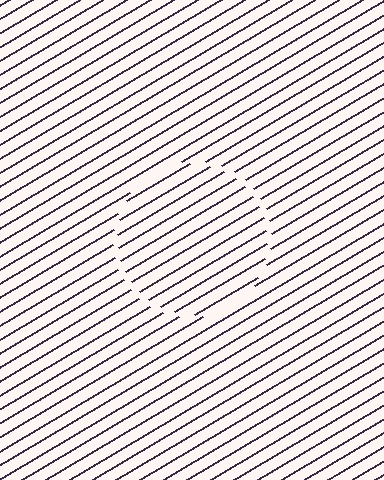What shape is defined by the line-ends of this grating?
An illusory circle. The interior of the shape contains the same grating, shifted by half a period — the contour is defined by the phase discontinuity where line-ends from the inner and outer gratings abut.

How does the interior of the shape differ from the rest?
The interior of the shape contains the same grating, shifted by half a period — the contour is defined by the phase discontinuity where line-ends from the inner and outer gratings abut.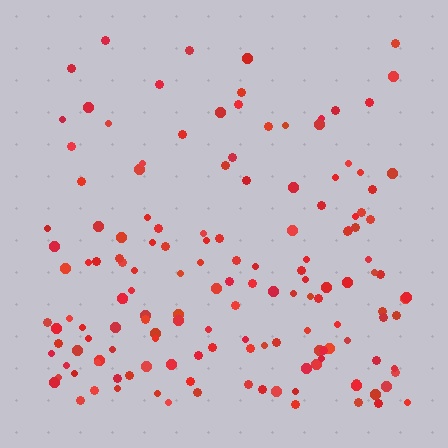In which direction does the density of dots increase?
From top to bottom, with the bottom side densest.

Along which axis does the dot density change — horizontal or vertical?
Vertical.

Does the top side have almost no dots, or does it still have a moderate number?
Still a moderate number, just noticeably fewer than the bottom.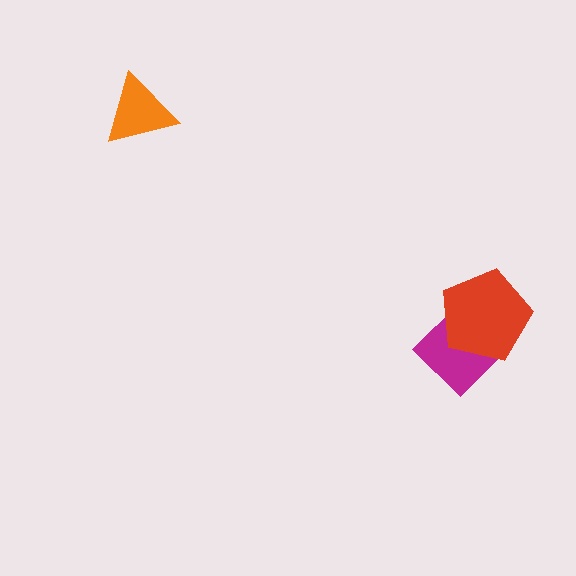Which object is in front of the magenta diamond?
The red pentagon is in front of the magenta diamond.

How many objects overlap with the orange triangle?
0 objects overlap with the orange triangle.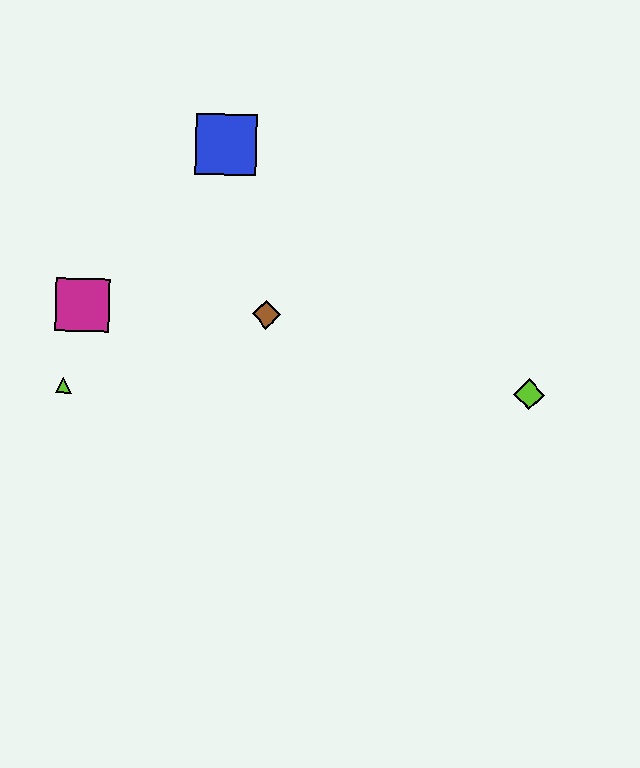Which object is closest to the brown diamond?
The blue square is closest to the brown diamond.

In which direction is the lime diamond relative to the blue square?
The lime diamond is to the right of the blue square.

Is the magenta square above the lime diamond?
Yes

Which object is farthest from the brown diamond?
The lime diamond is farthest from the brown diamond.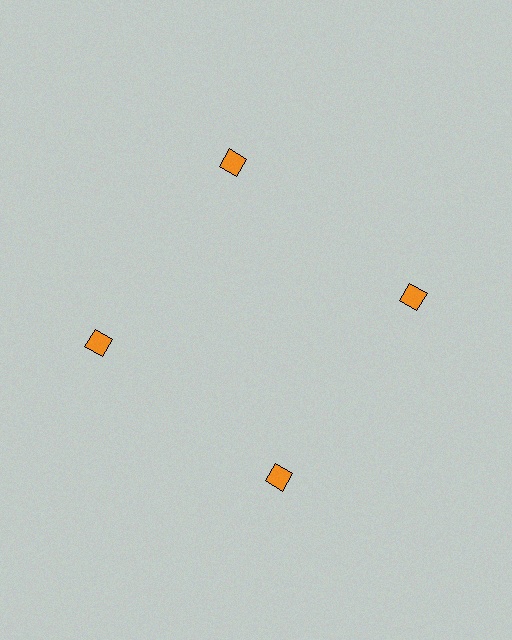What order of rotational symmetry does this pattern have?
This pattern has 4-fold rotational symmetry.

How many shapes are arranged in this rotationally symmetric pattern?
There are 4 shapes, arranged in 4 groups of 1.